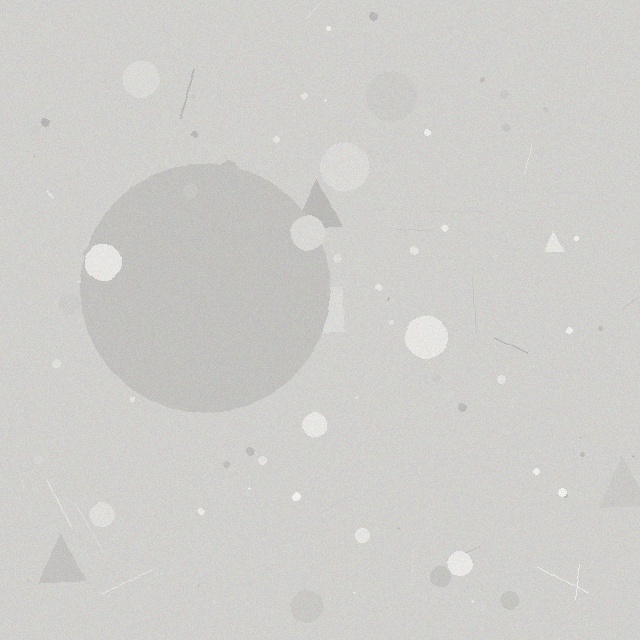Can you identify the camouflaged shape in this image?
The camouflaged shape is a circle.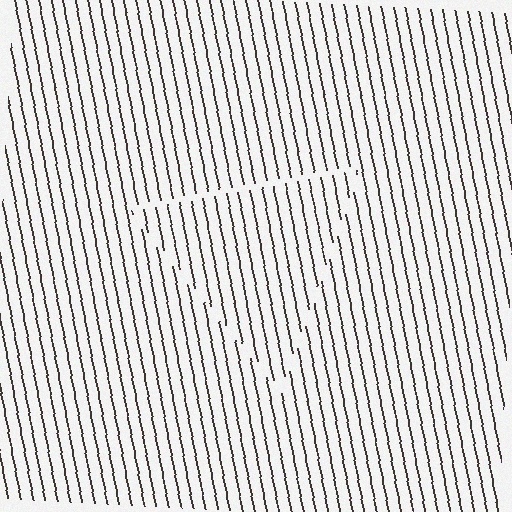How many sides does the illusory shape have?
3 sides — the line-ends trace a triangle.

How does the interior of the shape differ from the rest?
The interior of the shape contains the same grating, shifted by half a period — the contour is defined by the phase discontinuity where line-ends from the inner and outer gratings abut.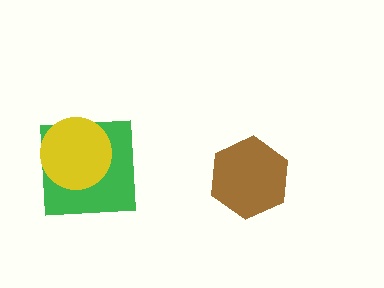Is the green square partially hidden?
Yes, it is partially covered by another shape.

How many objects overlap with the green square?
1 object overlaps with the green square.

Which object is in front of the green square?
The yellow circle is in front of the green square.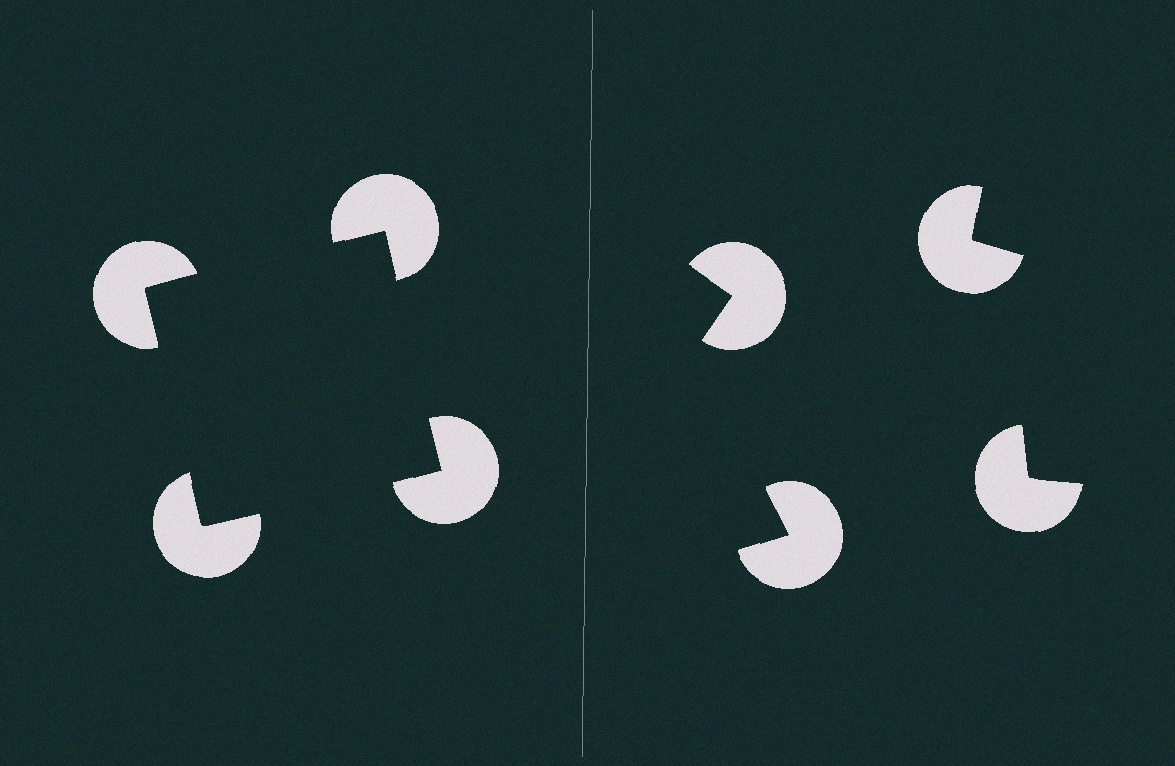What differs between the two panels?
The pac-man discs are positioned identically on both sides; only the wedge orientations differ. On the left they align to a square; on the right they are misaligned.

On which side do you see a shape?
An illusory square appears on the left side. On the right side the wedge cuts are rotated, so no coherent shape forms.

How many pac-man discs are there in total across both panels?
8 — 4 on each side.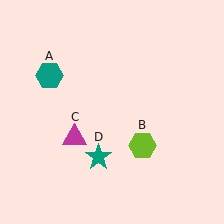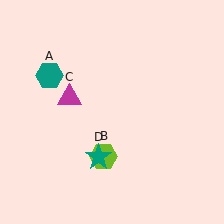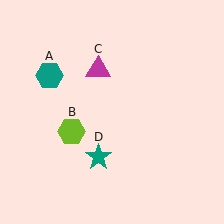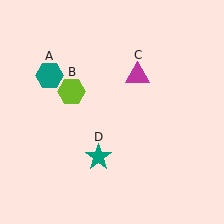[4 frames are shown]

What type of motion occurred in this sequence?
The lime hexagon (object B), magenta triangle (object C) rotated clockwise around the center of the scene.